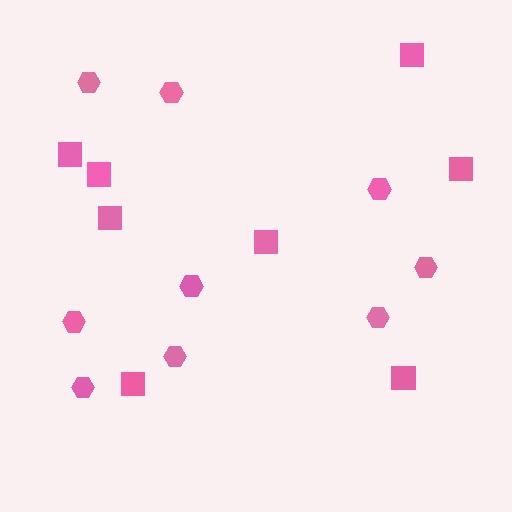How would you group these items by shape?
There are 2 groups: one group of squares (8) and one group of hexagons (9).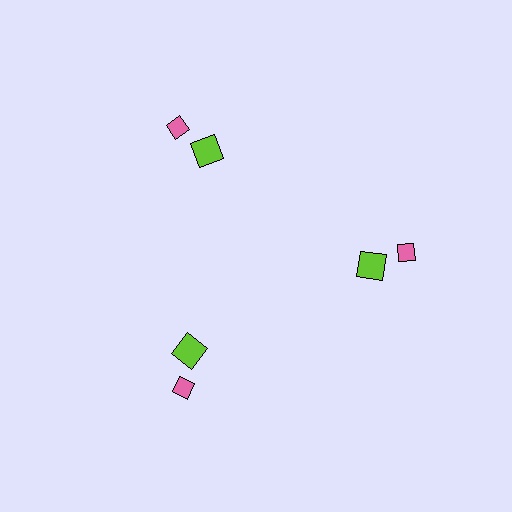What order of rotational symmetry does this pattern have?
This pattern has 3-fold rotational symmetry.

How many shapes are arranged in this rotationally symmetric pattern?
There are 6 shapes, arranged in 3 groups of 2.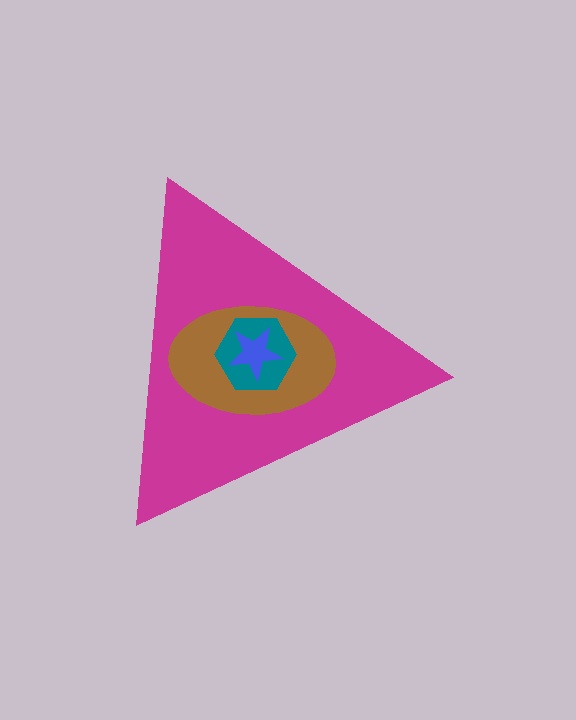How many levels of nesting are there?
4.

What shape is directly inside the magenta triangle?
The brown ellipse.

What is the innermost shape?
The blue star.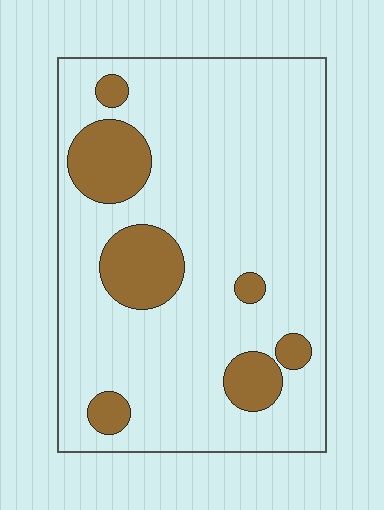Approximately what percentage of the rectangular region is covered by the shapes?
Approximately 15%.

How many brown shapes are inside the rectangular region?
7.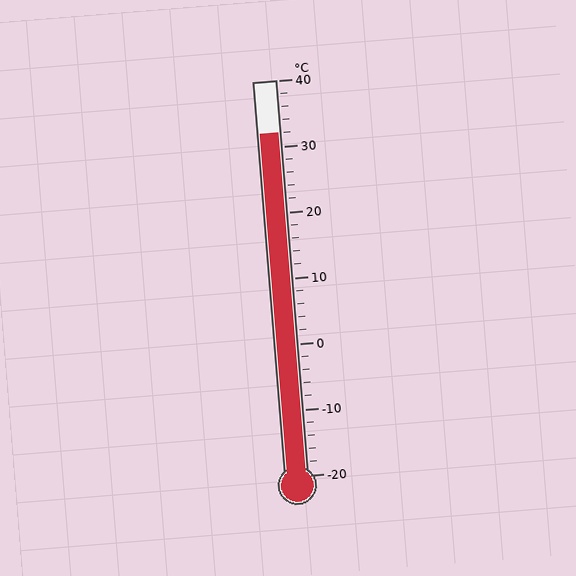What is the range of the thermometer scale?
The thermometer scale ranges from -20°C to 40°C.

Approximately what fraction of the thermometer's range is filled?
The thermometer is filled to approximately 85% of its range.